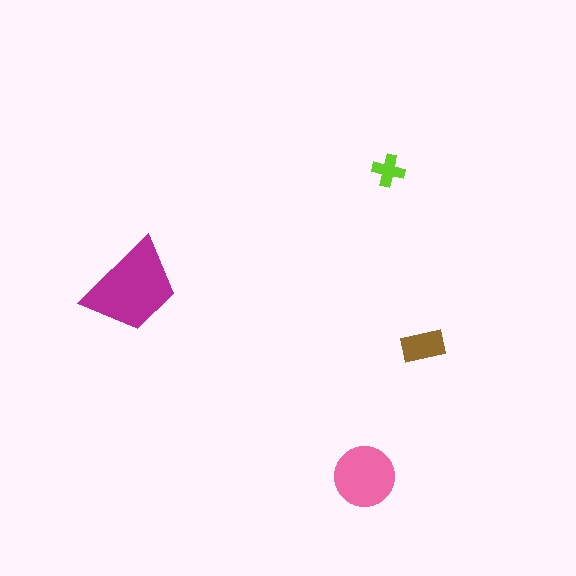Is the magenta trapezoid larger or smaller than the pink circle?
Larger.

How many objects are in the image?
There are 4 objects in the image.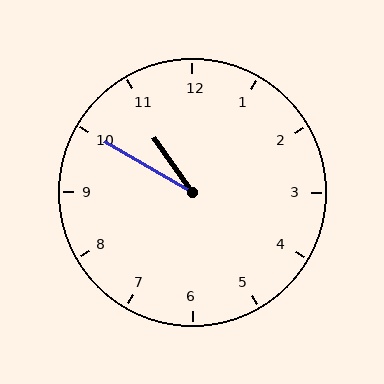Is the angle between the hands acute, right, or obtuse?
It is acute.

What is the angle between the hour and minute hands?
Approximately 25 degrees.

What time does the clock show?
10:50.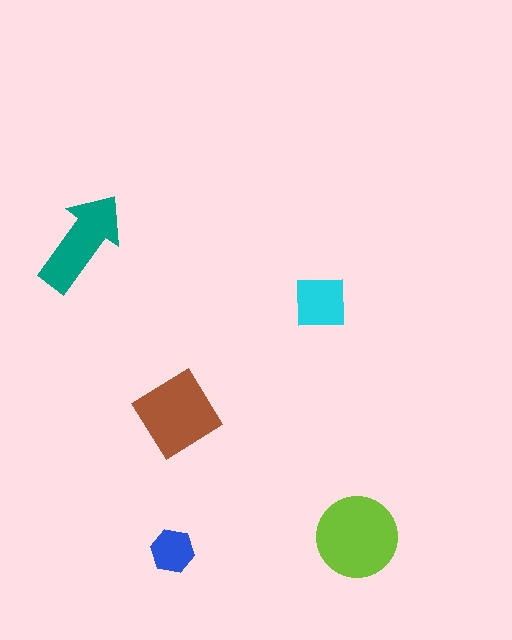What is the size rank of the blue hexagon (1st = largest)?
5th.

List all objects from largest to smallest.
The lime circle, the brown diamond, the teal arrow, the cyan square, the blue hexagon.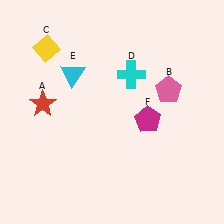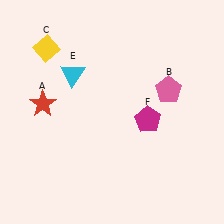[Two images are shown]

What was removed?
The cyan cross (D) was removed in Image 2.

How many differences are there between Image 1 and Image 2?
There is 1 difference between the two images.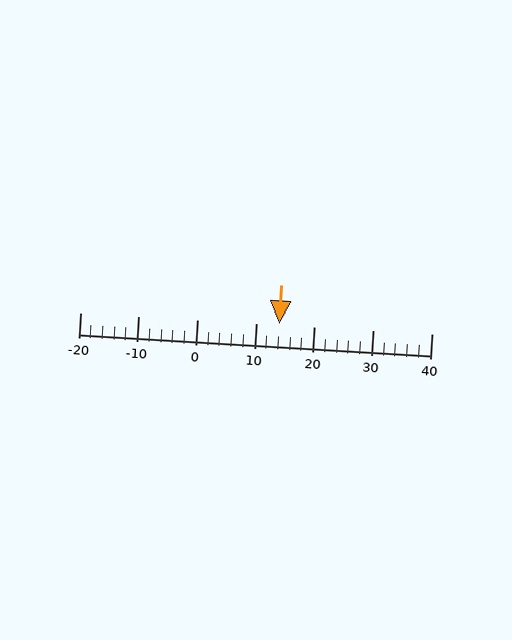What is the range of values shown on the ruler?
The ruler shows values from -20 to 40.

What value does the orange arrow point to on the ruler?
The orange arrow points to approximately 14.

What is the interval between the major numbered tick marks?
The major tick marks are spaced 10 units apart.